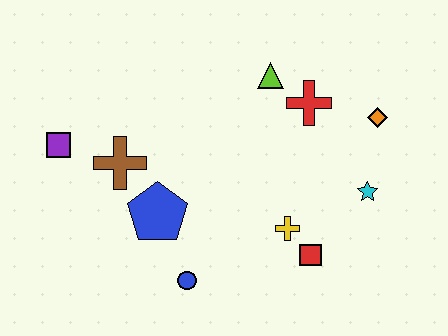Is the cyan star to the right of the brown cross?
Yes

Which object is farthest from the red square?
The purple square is farthest from the red square.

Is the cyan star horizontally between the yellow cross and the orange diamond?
Yes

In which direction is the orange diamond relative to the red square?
The orange diamond is above the red square.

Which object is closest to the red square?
The yellow cross is closest to the red square.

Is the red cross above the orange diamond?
Yes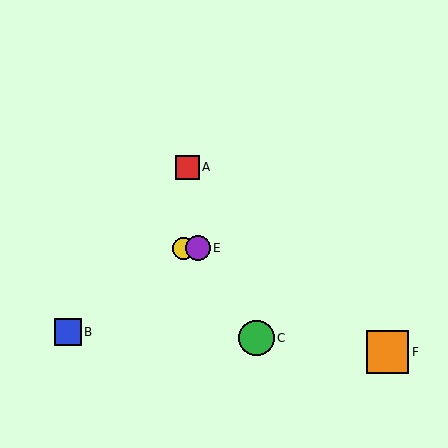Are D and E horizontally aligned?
Yes, both are at y≈248.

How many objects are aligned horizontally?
2 objects (D, E) are aligned horizontally.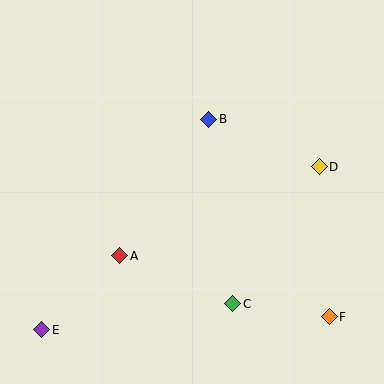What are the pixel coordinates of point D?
Point D is at (319, 167).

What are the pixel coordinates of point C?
Point C is at (233, 304).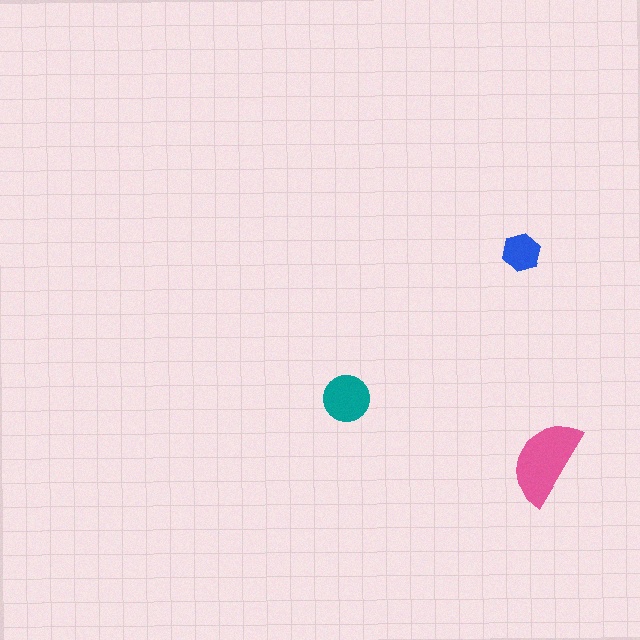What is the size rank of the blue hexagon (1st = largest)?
3rd.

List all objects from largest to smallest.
The pink semicircle, the teal circle, the blue hexagon.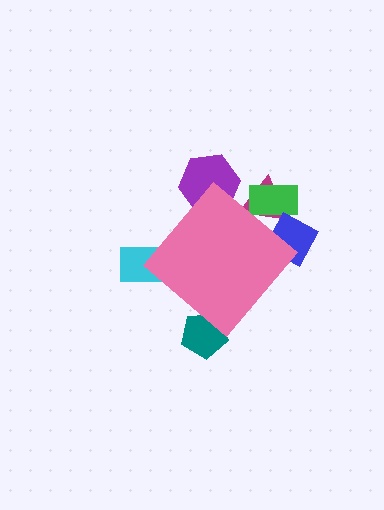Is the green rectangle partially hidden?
Yes, the green rectangle is partially hidden behind the pink diamond.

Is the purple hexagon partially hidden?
Yes, the purple hexagon is partially hidden behind the pink diamond.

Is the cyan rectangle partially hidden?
Yes, the cyan rectangle is partially hidden behind the pink diamond.